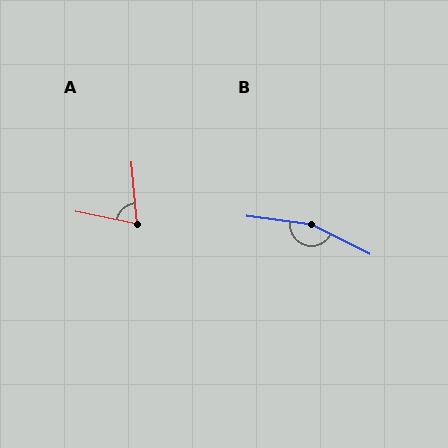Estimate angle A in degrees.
Approximately 73 degrees.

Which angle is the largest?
B, at approximately 160 degrees.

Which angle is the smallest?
A, at approximately 73 degrees.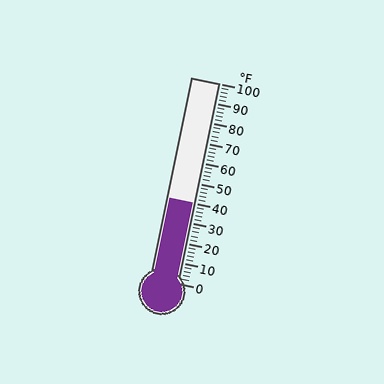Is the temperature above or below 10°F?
The temperature is above 10°F.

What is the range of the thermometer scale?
The thermometer scale ranges from 0°F to 100°F.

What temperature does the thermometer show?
The thermometer shows approximately 40°F.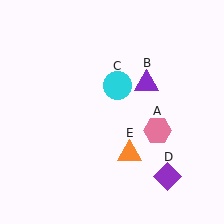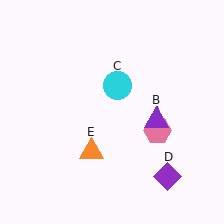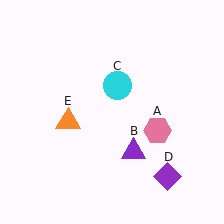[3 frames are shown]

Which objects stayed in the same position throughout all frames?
Pink hexagon (object A) and cyan circle (object C) and purple diamond (object D) remained stationary.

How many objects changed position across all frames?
2 objects changed position: purple triangle (object B), orange triangle (object E).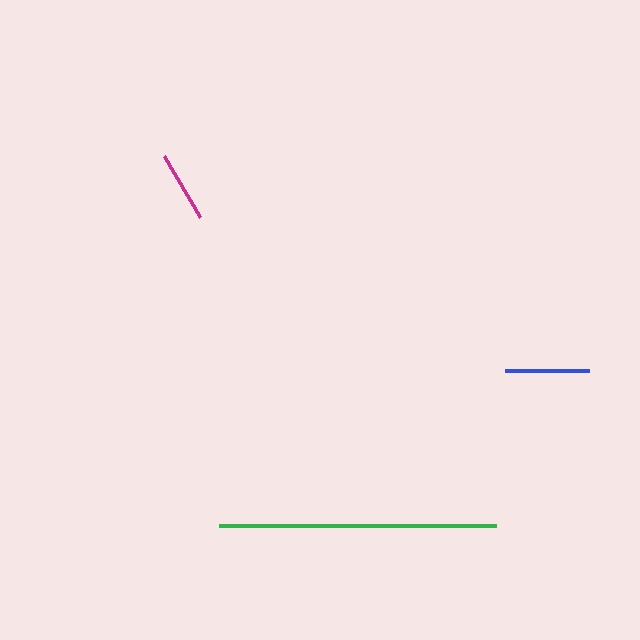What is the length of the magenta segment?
The magenta segment is approximately 70 pixels long.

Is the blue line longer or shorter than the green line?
The green line is longer than the blue line.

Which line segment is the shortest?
The magenta line is the shortest at approximately 70 pixels.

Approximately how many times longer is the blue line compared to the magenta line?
The blue line is approximately 1.2 times the length of the magenta line.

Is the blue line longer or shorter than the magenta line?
The blue line is longer than the magenta line.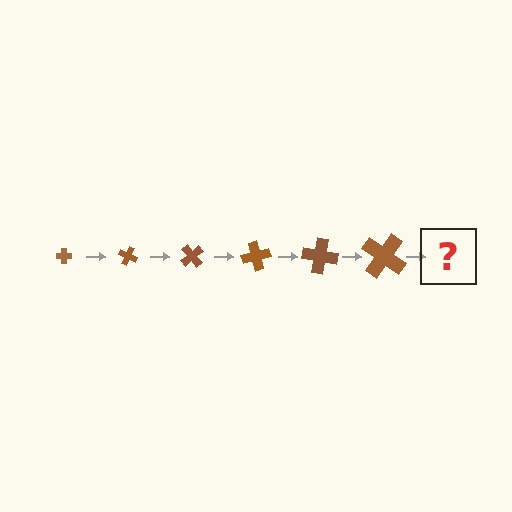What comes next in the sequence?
The next element should be a cross, larger than the previous one and rotated 150 degrees from the start.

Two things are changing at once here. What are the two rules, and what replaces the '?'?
The two rules are that the cross grows larger each step and it rotates 25 degrees each step. The '?' should be a cross, larger than the previous one and rotated 150 degrees from the start.